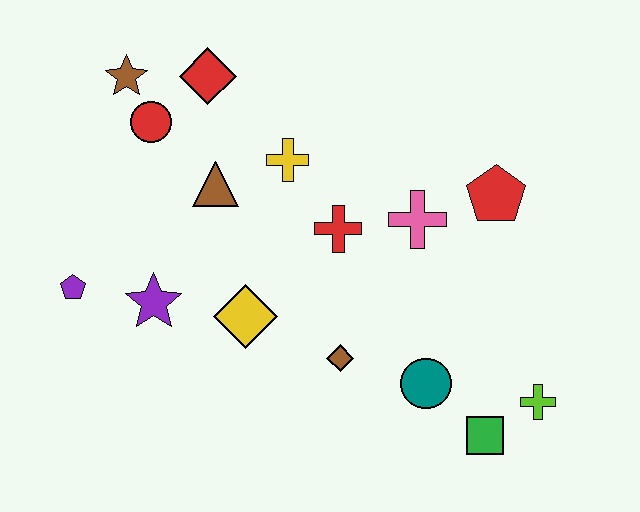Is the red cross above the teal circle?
Yes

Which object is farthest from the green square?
The brown star is farthest from the green square.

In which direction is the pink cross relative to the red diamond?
The pink cross is to the right of the red diamond.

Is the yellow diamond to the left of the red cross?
Yes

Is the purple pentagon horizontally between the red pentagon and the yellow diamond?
No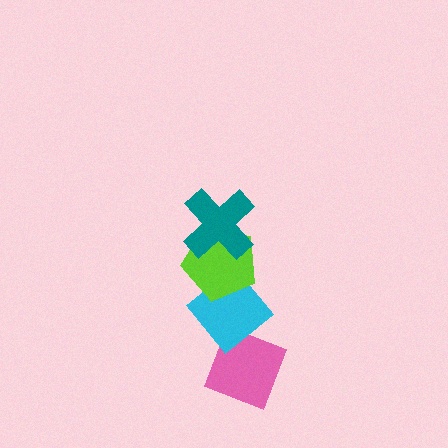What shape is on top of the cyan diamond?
The lime pentagon is on top of the cyan diamond.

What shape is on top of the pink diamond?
The cyan diamond is on top of the pink diamond.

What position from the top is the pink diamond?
The pink diamond is 4th from the top.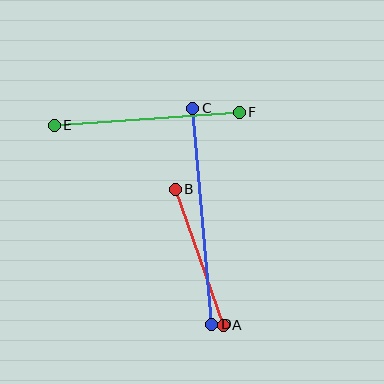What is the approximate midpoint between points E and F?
The midpoint is at approximately (147, 119) pixels.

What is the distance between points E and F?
The distance is approximately 185 pixels.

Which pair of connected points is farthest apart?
Points C and D are farthest apart.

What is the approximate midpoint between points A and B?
The midpoint is at approximately (199, 257) pixels.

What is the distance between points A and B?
The distance is approximately 144 pixels.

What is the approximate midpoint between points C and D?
The midpoint is at approximately (202, 216) pixels.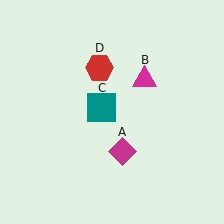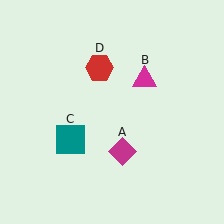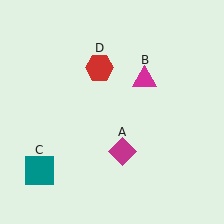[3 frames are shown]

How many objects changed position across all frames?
1 object changed position: teal square (object C).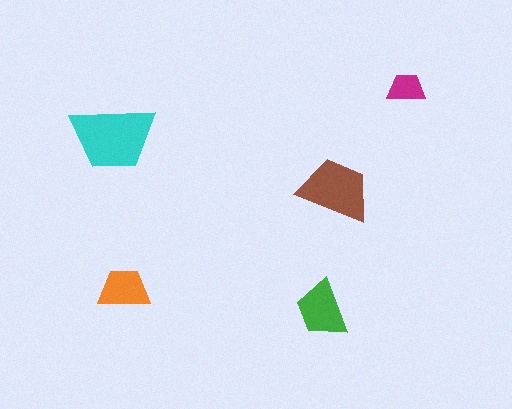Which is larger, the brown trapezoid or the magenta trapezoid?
The brown one.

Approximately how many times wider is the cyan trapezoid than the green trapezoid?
About 1.5 times wider.